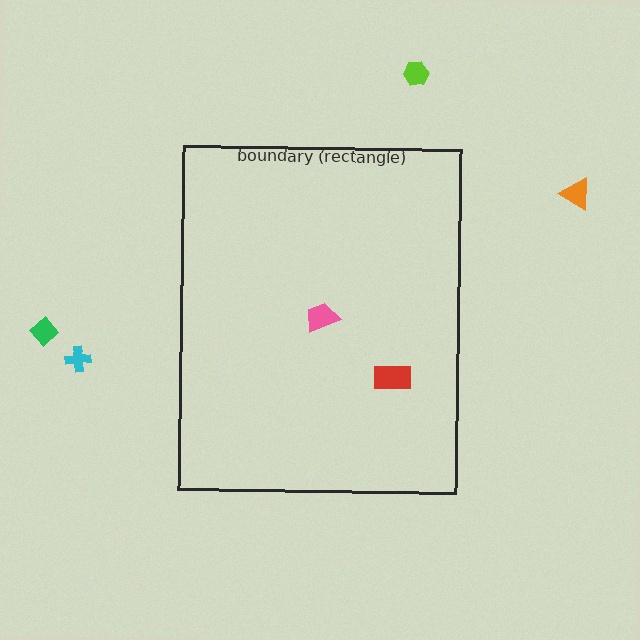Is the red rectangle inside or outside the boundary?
Inside.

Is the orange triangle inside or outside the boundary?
Outside.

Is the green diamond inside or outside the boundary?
Outside.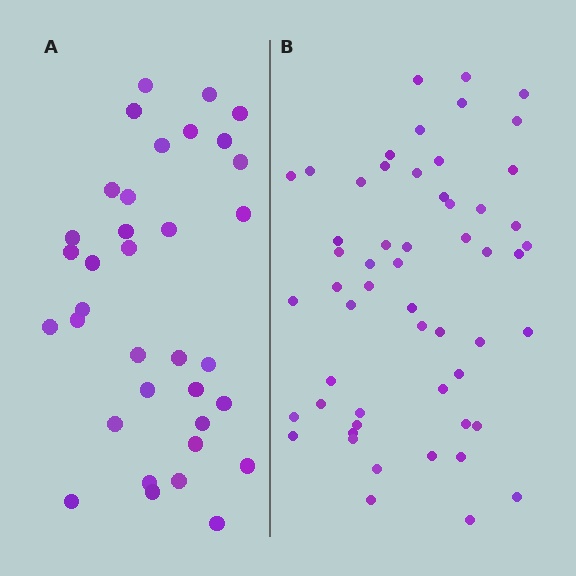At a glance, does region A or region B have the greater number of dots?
Region B (the right region) has more dots.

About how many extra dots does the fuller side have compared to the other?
Region B has approximately 20 more dots than region A.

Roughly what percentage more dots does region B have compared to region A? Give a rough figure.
About 55% more.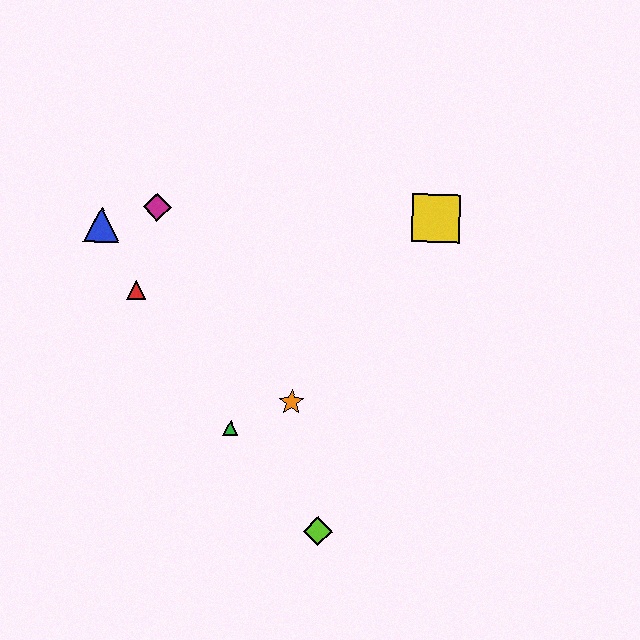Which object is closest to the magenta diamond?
The blue triangle is closest to the magenta diamond.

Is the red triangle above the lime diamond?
Yes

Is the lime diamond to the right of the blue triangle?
Yes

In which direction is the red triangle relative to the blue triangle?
The red triangle is below the blue triangle.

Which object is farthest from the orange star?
The blue triangle is farthest from the orange star.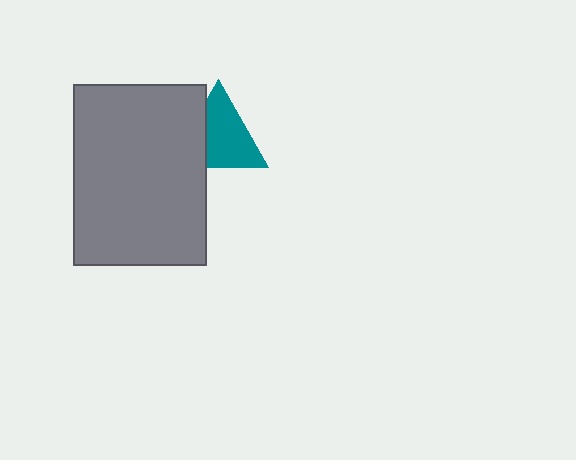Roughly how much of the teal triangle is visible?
Most of it is visible (roughly 69%).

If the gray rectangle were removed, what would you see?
You would see the complete teal triangle.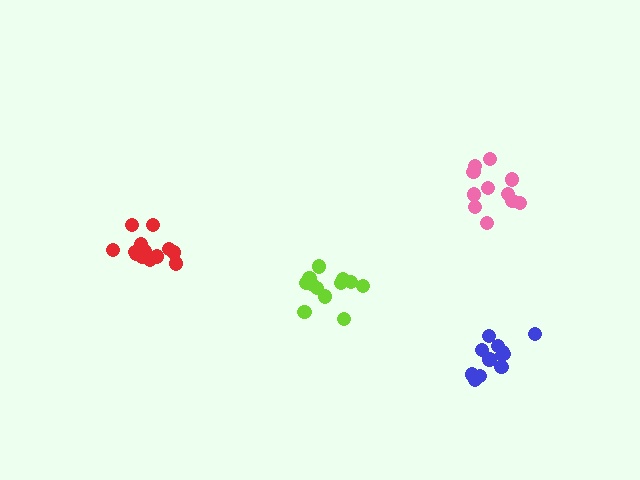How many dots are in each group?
Group 1: 12 dots, Group 2: 14 dots, Group 3: 11 dots, Group 4: 12 dots (49 total).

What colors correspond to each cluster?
The clusters are colored: lime, red, pink, blue.